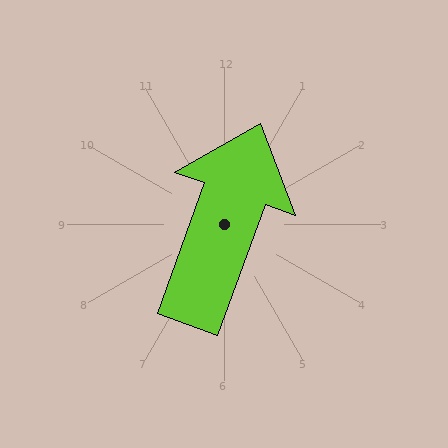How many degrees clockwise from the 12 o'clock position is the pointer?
Approximately 20 degrees.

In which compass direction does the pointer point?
North.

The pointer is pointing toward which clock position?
Roughly 1 o'clock.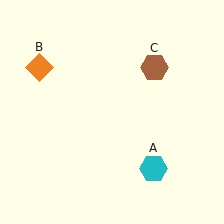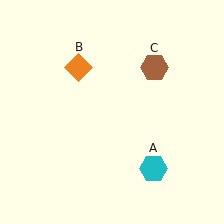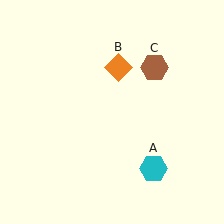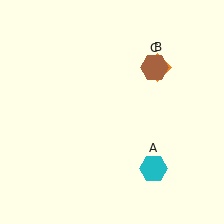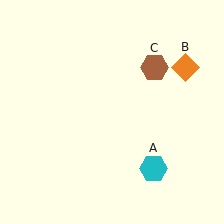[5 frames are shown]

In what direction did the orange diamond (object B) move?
The orange diamond (object B) moved right.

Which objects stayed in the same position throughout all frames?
Cyan hexagon (object A) and brown hexagon (object C) remained stationary.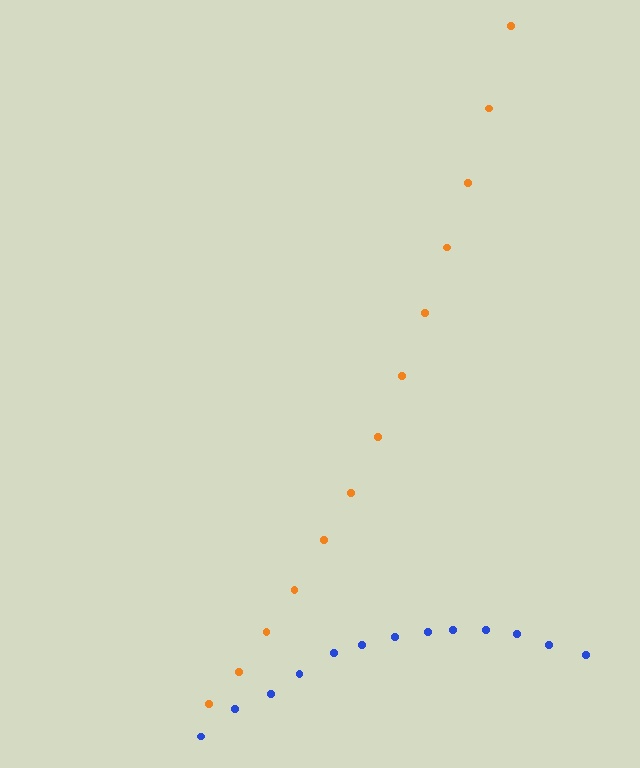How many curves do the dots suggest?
There are 2 distinct paths.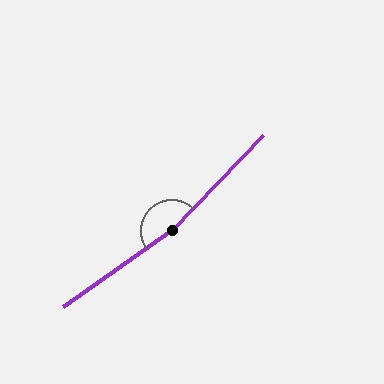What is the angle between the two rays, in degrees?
Approximately 169 degrees.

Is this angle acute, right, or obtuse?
It is obtuse.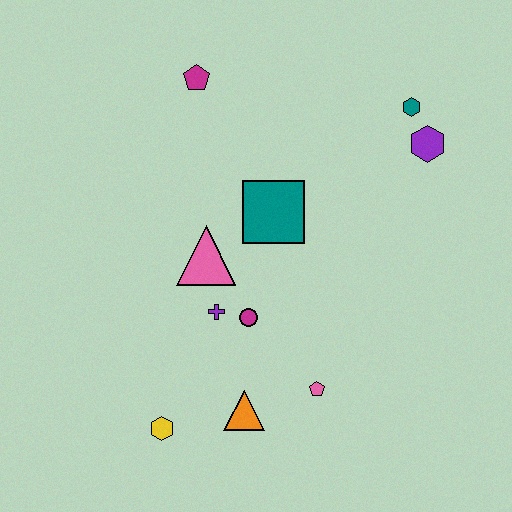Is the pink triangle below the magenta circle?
No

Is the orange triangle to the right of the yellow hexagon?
Yes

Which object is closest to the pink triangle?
The purple cross is closest to the pink triangle.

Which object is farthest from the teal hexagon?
The yellow hexagon is farthest from the teal hexagon.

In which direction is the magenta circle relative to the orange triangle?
The magenta circle is above the orange triangle.